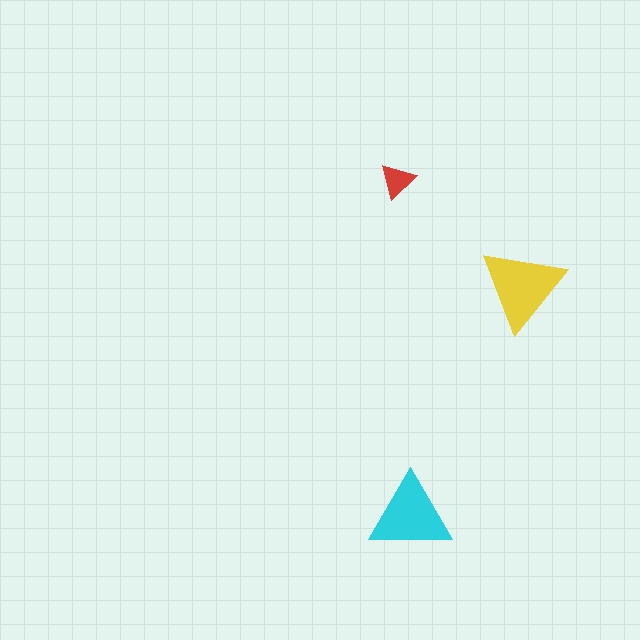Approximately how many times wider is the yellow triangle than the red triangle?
About 2.5 times wider.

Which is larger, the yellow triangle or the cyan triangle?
The yellow one.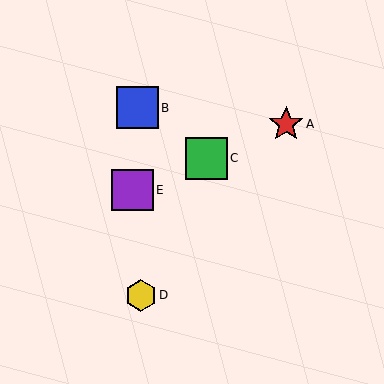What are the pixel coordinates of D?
Object D is at (141, 295).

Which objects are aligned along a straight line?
Objects A, C, E are aligned along a straight line.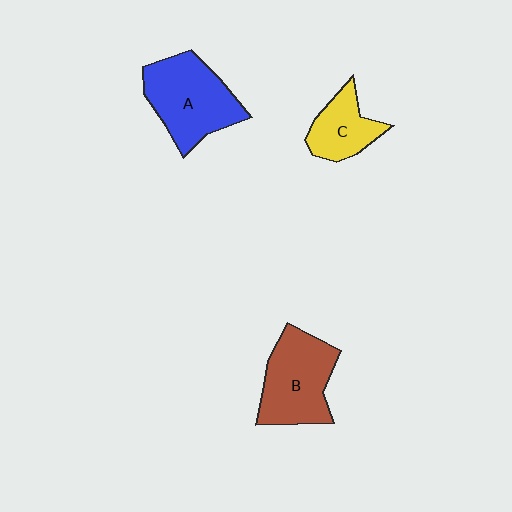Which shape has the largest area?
Shape A (blue).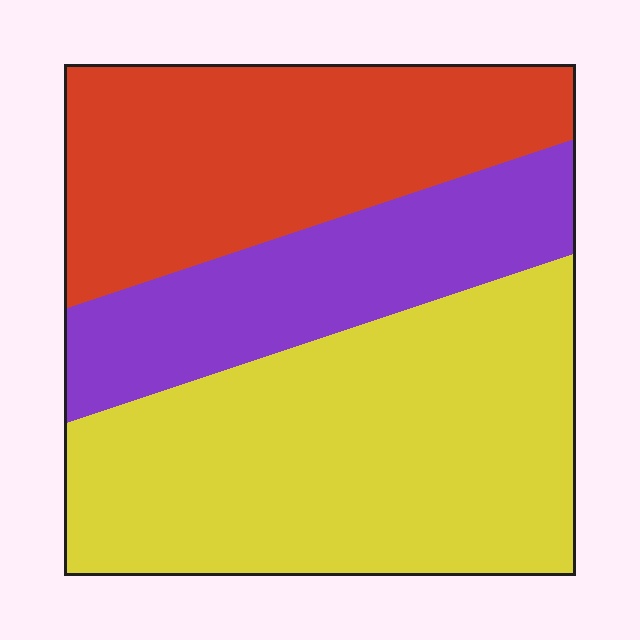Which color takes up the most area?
Yellow, at roughly 45%.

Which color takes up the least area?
Purple, at roughly 20%.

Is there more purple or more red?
Red.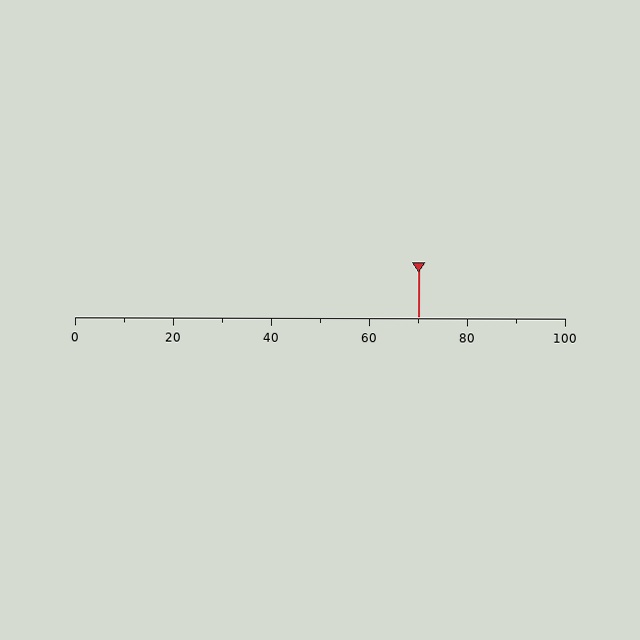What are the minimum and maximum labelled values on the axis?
The axis runs from 0 to 100.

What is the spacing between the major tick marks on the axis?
The major ticks are spaced 20 apart.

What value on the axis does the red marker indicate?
The marker indicates approximately 70.